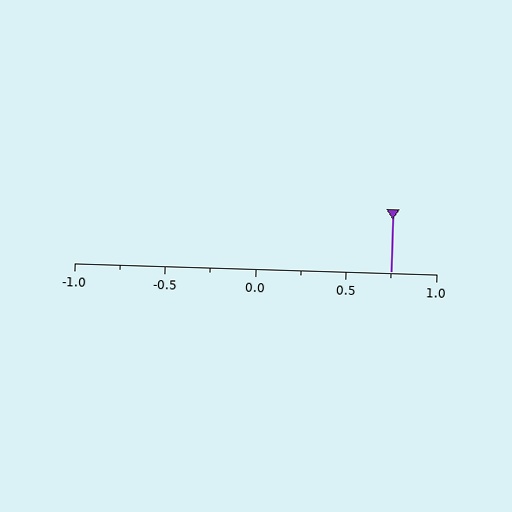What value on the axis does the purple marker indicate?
The marker indicates approximately 0.75.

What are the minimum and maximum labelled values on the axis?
The axis runs from -1.0 to 1.0.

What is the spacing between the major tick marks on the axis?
The major ticks are spaced 0.5 apart.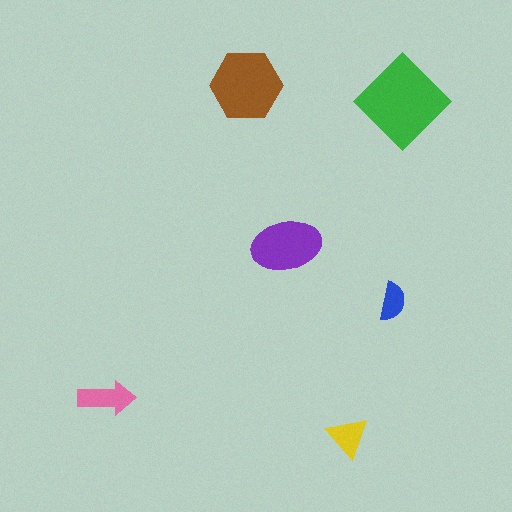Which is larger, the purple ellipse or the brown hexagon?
The brown hexagon.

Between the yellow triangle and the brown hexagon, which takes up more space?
The brown hexagon.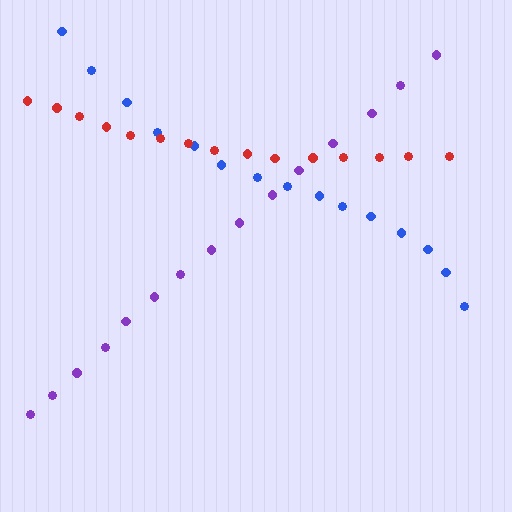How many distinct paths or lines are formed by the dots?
There are 3 distinct paths.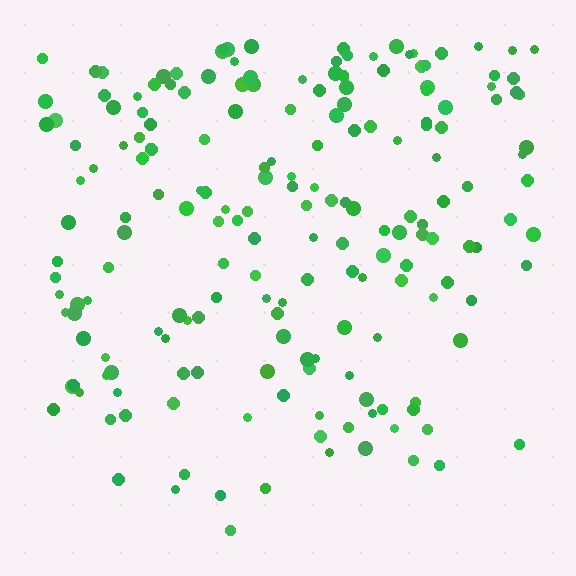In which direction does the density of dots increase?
From bottom to top, with the top side densest.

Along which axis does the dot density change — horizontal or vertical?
Vertical.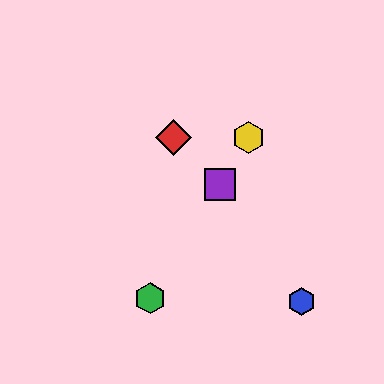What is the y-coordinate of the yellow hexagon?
The yellow hexagon is at y≈137.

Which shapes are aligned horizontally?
The red diamond, the yellow hexagon are aligned horizontally.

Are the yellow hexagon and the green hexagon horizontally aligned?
No, the yellow hexagon is at y≈137 and the green hexagon is at y≈298.